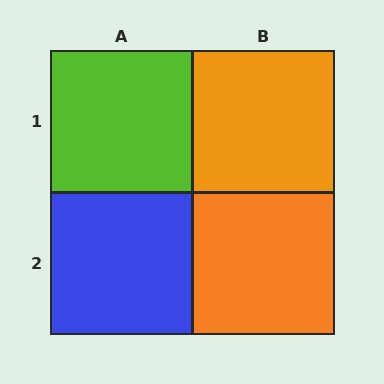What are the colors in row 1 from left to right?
Lime, orange.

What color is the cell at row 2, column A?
Blue.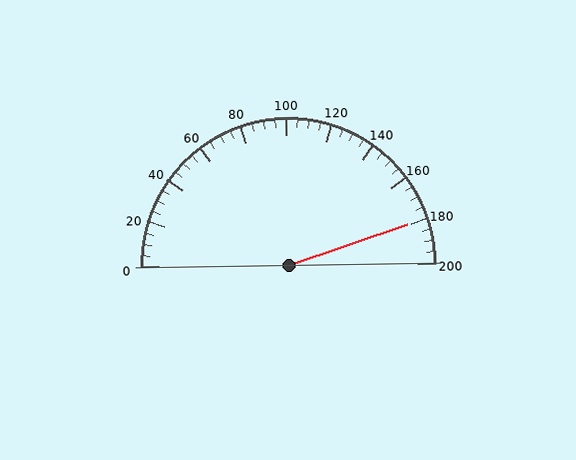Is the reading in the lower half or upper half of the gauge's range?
The reading is in the upper half of the range (0 to 200).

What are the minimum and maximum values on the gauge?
The gauge ranges from 0 to 200.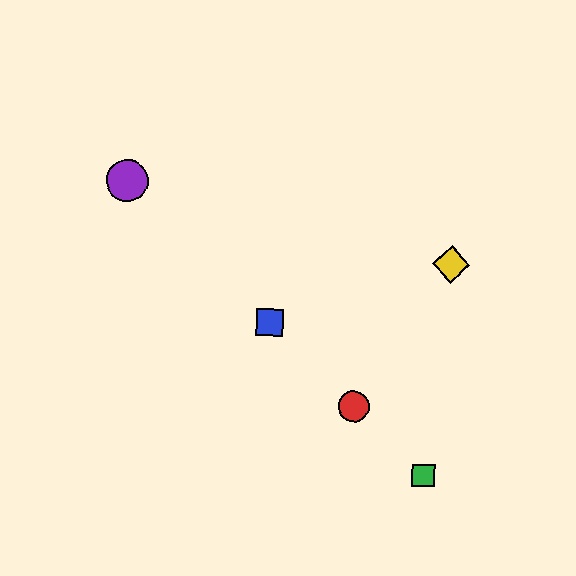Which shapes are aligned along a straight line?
The red circle, the blue square, the green square, the purple circle are aligned along a straight line.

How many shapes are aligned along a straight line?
4 shapes (the red circle, the blue square, the green square, the purple circle) are aligned along a straight line.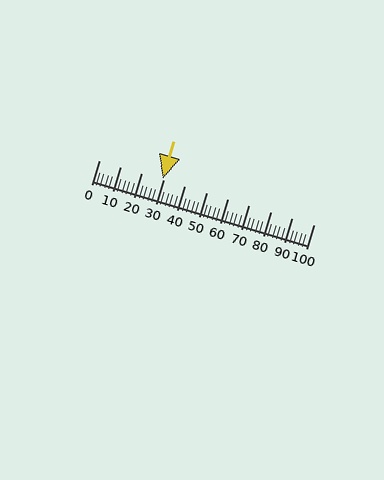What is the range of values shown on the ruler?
The ruler shows values from 0 to 100.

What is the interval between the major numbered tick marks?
The major tick marks are spaced 10 units apart.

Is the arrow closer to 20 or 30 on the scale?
The arrow is closer to 30.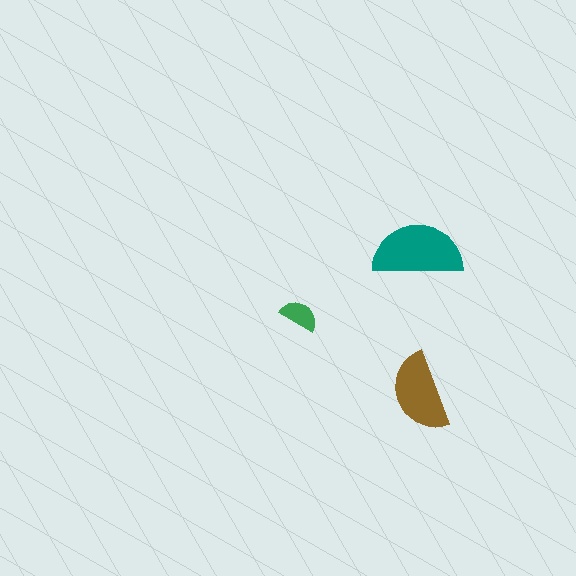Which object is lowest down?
The brown semicircle is bottommost.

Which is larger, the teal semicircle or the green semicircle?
The teal one.